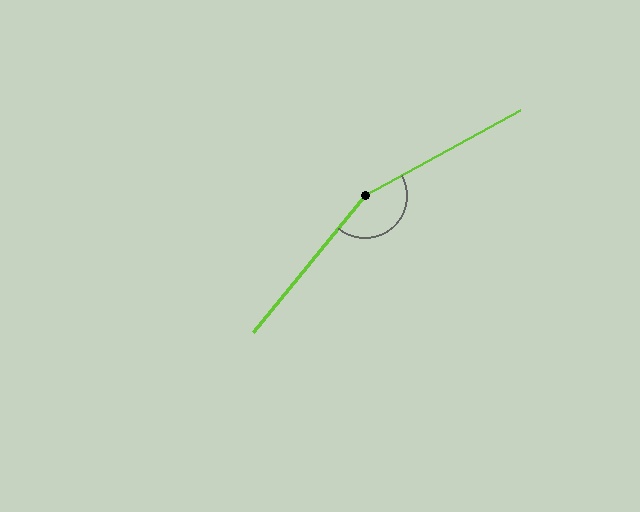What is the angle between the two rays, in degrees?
Approximately 158 degrees.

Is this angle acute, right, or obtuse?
It is obtuse.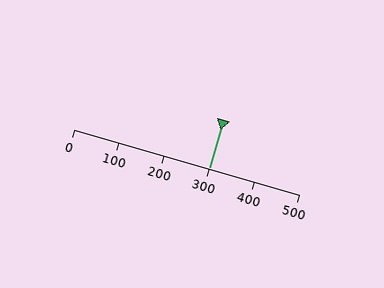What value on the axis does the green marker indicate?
The marker indicates approximately 300.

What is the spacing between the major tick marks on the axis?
The major ticks are spaced 100 apart.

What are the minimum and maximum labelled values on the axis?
The axis runs from 0 to 500.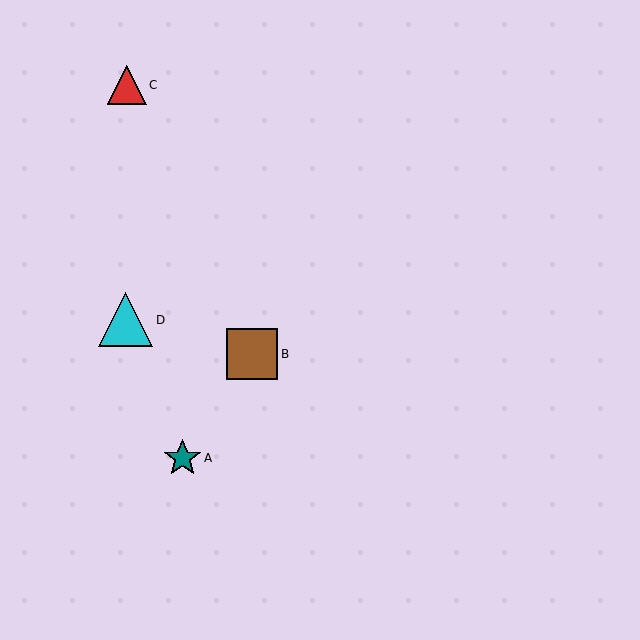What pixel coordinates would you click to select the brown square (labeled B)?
Click at (252, 354) to select the brown square B.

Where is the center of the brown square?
The center of the brown square is at (252, 354).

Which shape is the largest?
The cyan triangle (labeled D) is the largest.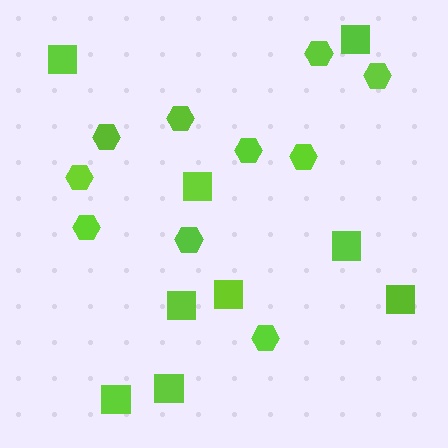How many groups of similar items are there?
There are 2 groups: one group of squares (9) and one group of hexagons (10).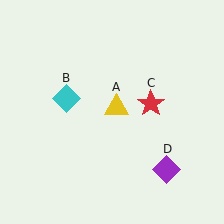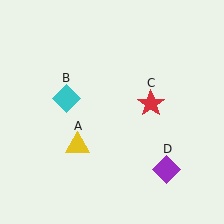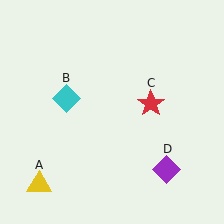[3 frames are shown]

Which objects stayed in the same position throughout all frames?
Cyan diamond (object B) and red star (object C) and purple diamond (object D) remained stationary.